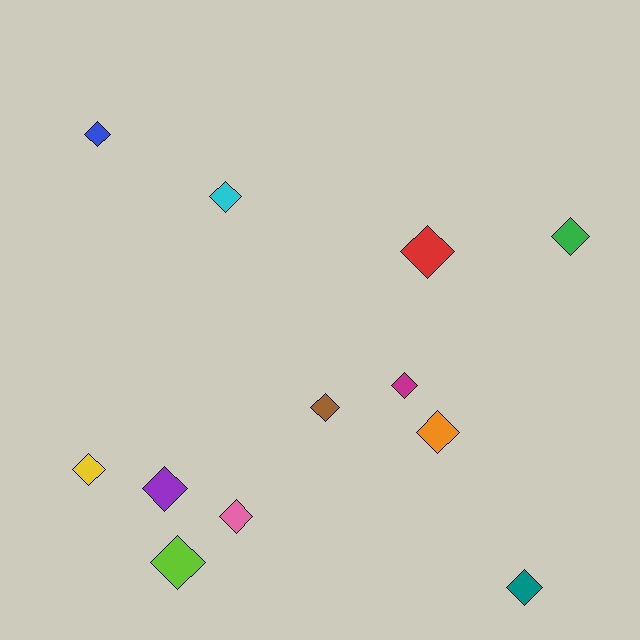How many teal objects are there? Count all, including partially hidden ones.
There is 1 teal object.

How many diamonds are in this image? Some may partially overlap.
There are 12 diamonds.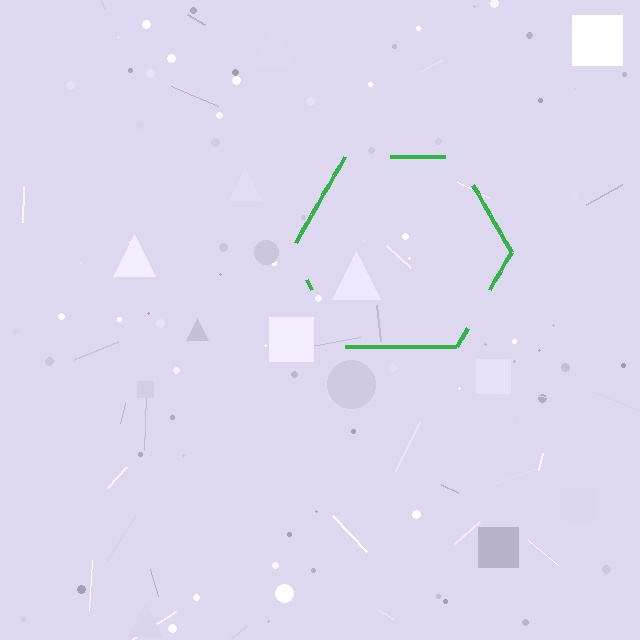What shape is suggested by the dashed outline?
The dashed outline suggests a hexagon.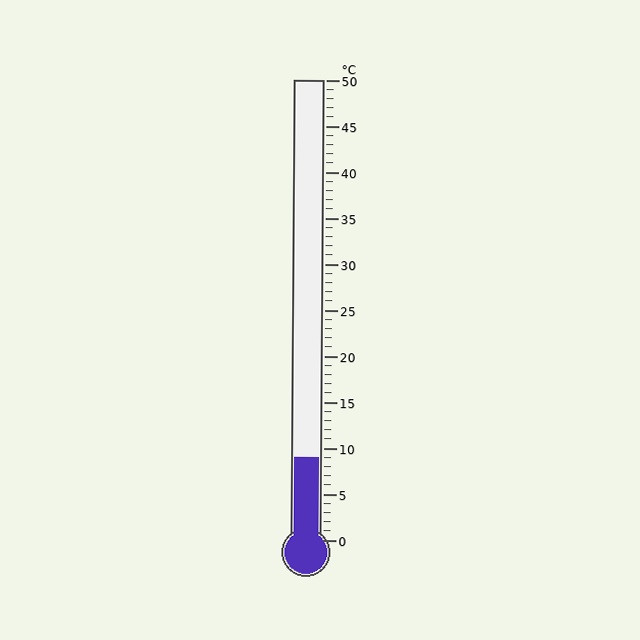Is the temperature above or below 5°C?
The temperature is above 5°C.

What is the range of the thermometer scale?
The thermometer scale ranges from 0°C to 50°C.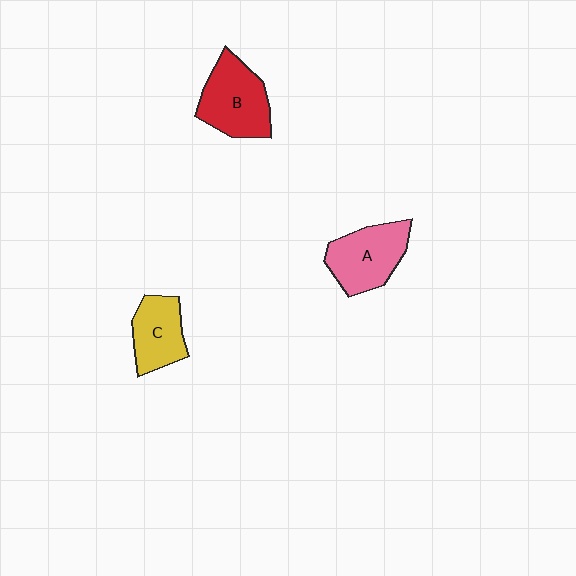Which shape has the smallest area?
Shape C (yellow).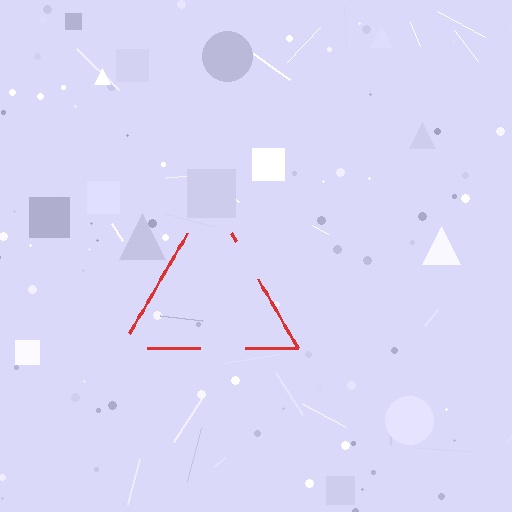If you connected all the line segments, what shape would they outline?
They would outline a triangle.